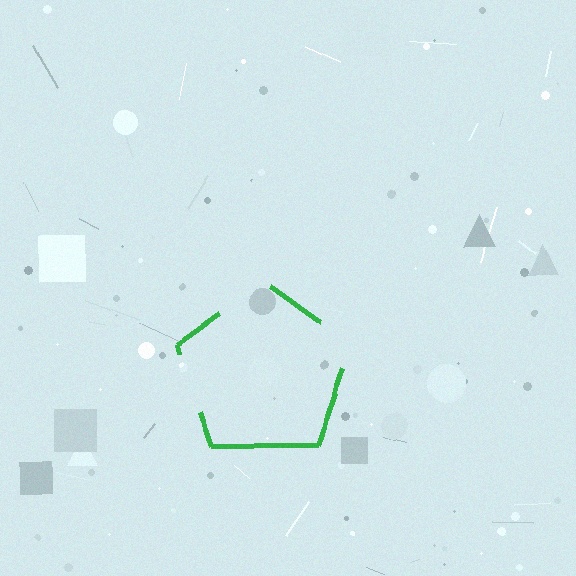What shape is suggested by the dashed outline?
The dashed outline suggests a pentagon.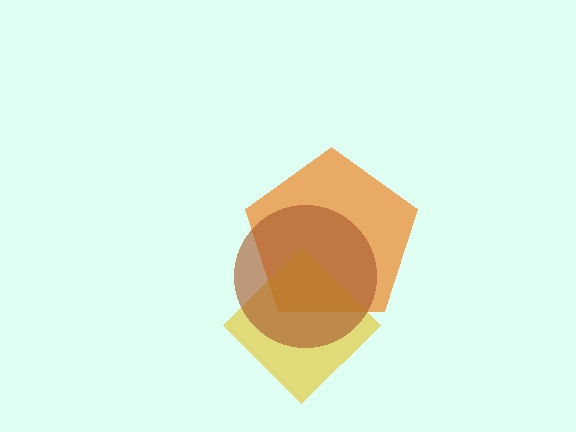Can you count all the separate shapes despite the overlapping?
Yes, there are 3 separate shapes.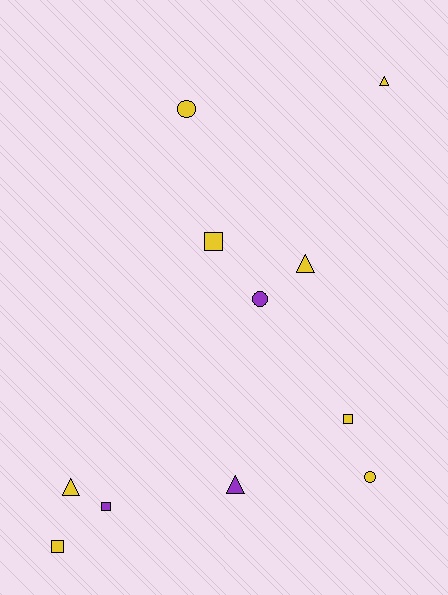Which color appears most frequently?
Yellow, with 8 objects.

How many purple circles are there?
There is 1 purple circle.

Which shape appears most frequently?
Triangle, with 4 objects.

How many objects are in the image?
There are 11 objects.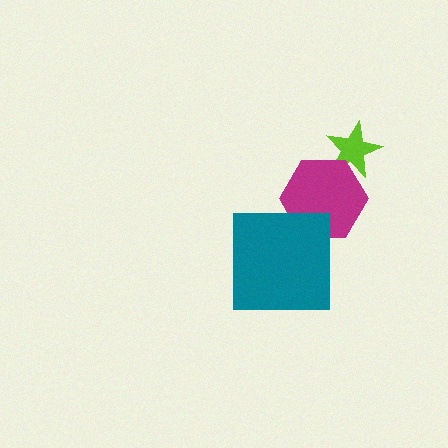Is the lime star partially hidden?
Yes, it is partially covered by another shape.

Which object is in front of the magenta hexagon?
The teal square is in front of the magenta hexagon.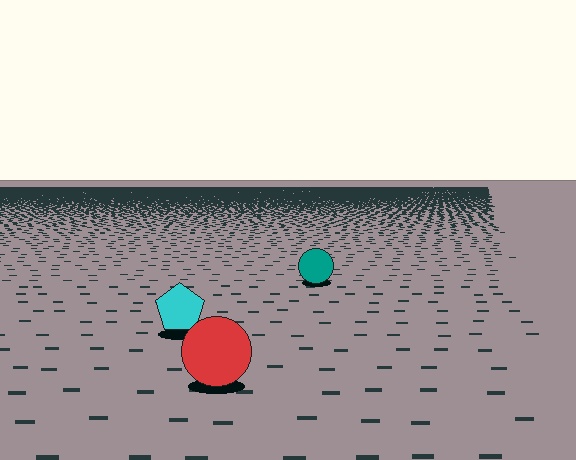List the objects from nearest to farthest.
From nearest to farthest: the red circle, the cyan pentagon, the teal circle.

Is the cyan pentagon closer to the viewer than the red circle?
No. The red circle is closer — you can tell from the texture gradient: the ground texture is coarser near it.